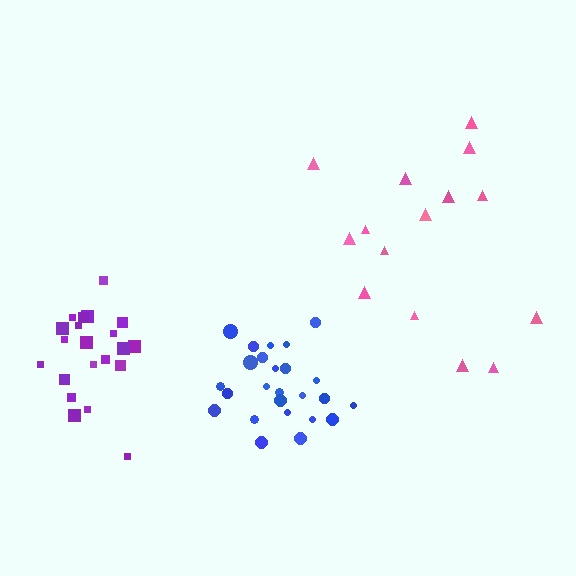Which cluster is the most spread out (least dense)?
Pink.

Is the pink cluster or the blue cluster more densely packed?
Blue.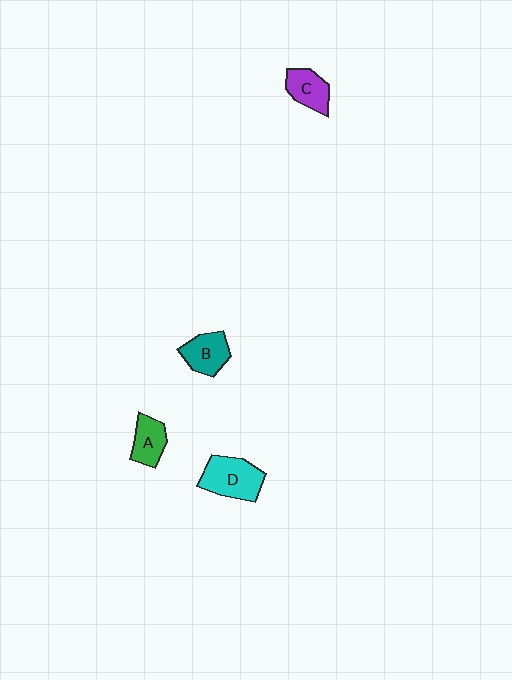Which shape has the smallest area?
Shape A (green).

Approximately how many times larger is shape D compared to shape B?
Approximately 1.4 times.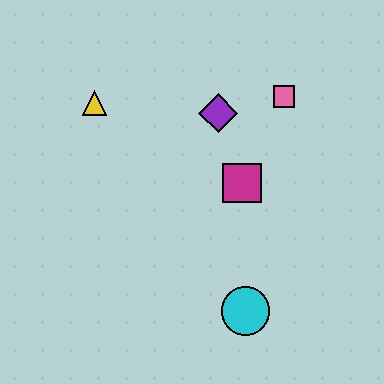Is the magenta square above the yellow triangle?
No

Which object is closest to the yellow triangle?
The purple diamond is closest to the yellow triangle.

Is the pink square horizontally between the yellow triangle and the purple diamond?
No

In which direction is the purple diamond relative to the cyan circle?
The purple diamond is above the cyan circle.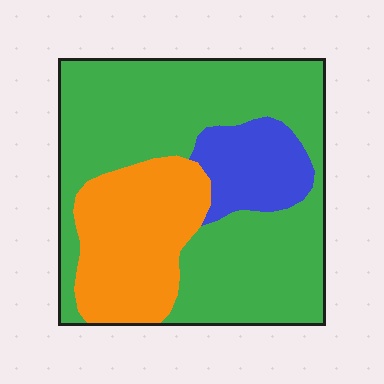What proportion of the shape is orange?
Orange takes up about one quarter (1/4) of the shape.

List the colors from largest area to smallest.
From largest to smallest: green, orange, blue.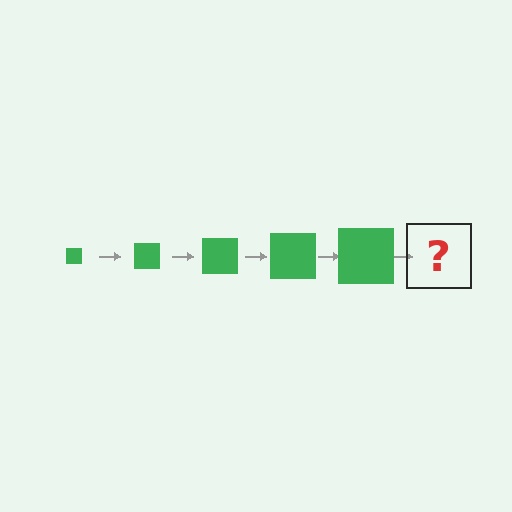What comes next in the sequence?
The next element should be a green square, larger than the previous one.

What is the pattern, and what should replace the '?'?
The pattern is that the square gets progressively larger each step. The '?' should be a green square, larger than the previous one.